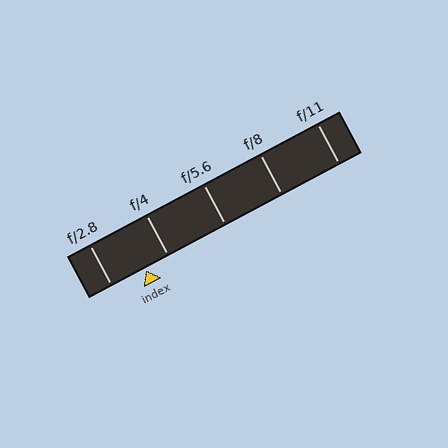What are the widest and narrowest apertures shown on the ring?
The widest aperture shown is f/2.8 and the narrowest is f/11.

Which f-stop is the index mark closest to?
The index mark is closest to f/4.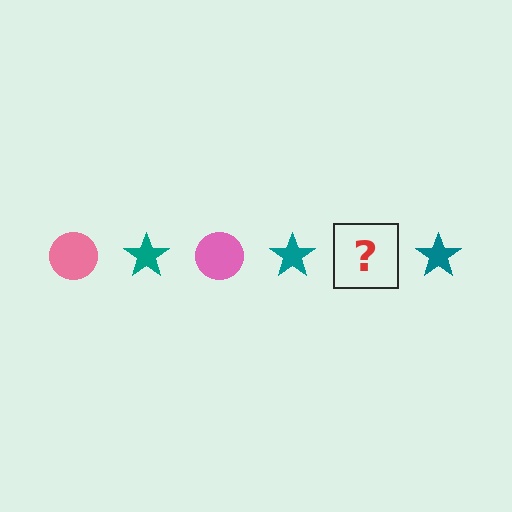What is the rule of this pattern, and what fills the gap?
The rule is that the pattern alternates between pink circle and teal star. The gap should be filled with a pink circle.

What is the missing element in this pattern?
The missing element is a pink circle.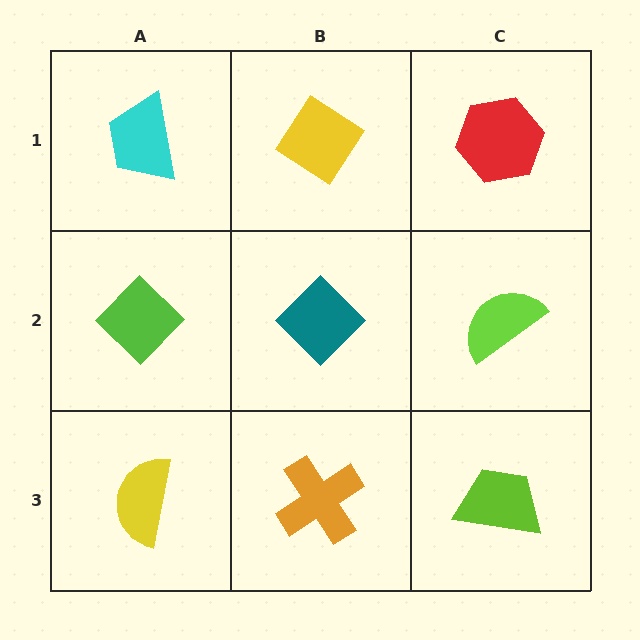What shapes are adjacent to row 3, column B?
A teal diamond (row 2, column B), a yellow semicircle (row 3, column A), a lime trapezoid (row 3, column C).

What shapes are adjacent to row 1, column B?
A teal diamond (row 2, column B), a cyan trapezoid (row 1, column A), a red hexagon (row 1, column C).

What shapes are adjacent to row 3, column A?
A lime diamond (row 2, column A), an orange cross (row 3, column B).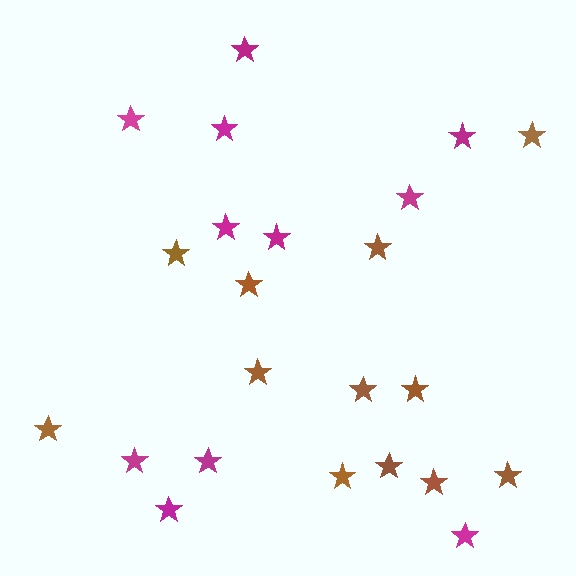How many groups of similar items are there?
There are 2 groups: one group of magenta stars (11) and one group of brown stars (12).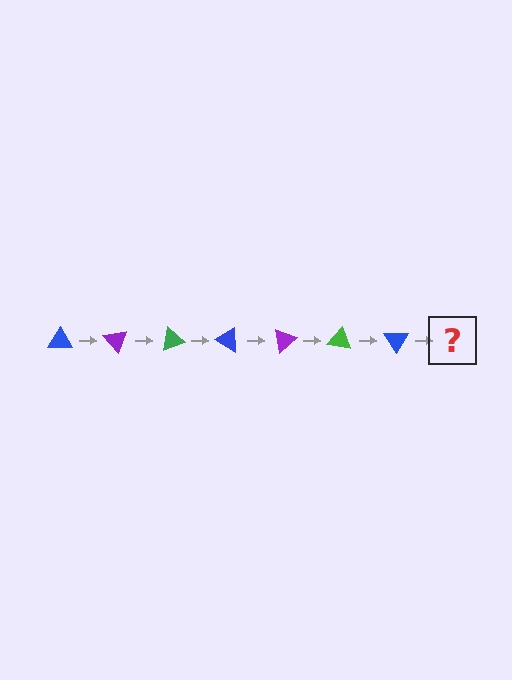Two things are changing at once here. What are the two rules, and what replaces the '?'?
The two rules are that it rotates 50 degrees each step and the color cycles through blue, purple, and green. The '?' should be a purple triangle, rotated 350 degrees from the start.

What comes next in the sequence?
The next element should be a purple triangle, rotated 350 degrees from the start.